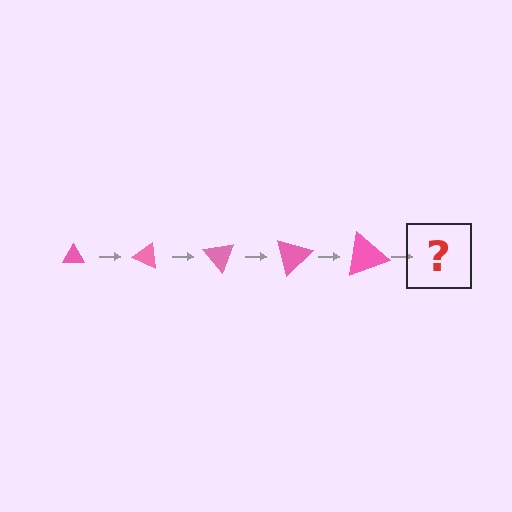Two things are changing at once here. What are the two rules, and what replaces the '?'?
The two rules are that the triangle grows larger each step and it rotates 25 degrees each step. The '?' should be a triangle, larger than the previous one and rotated 125 degrees from the start.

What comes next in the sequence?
The next element should be a triangle, larger than the previous one and rotated 125 degrees from the start.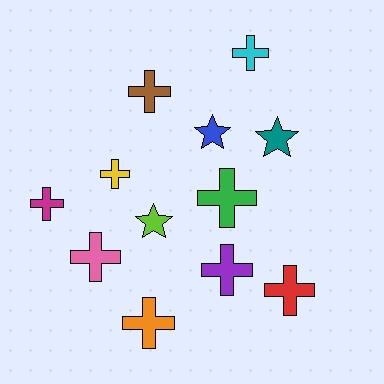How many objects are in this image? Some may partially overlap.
There are 12 objects.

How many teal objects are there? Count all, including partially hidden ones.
There is 1 teal object.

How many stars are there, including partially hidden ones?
There are 3 stars.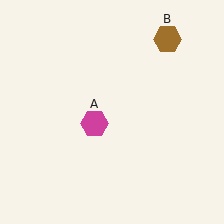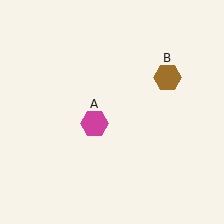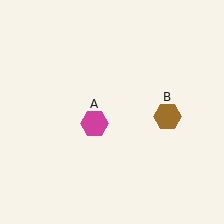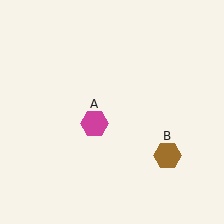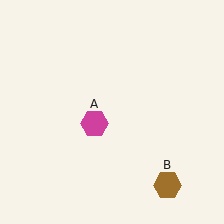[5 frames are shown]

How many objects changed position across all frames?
1 object changed position: brown hexagon (object B).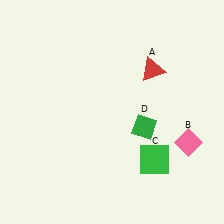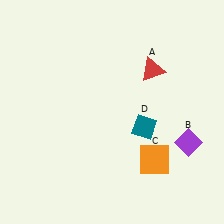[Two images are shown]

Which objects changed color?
B changed from pink to purple. C changed from green to orange. D changed from green to teal.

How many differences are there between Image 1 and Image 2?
There are 3 differences between the two images.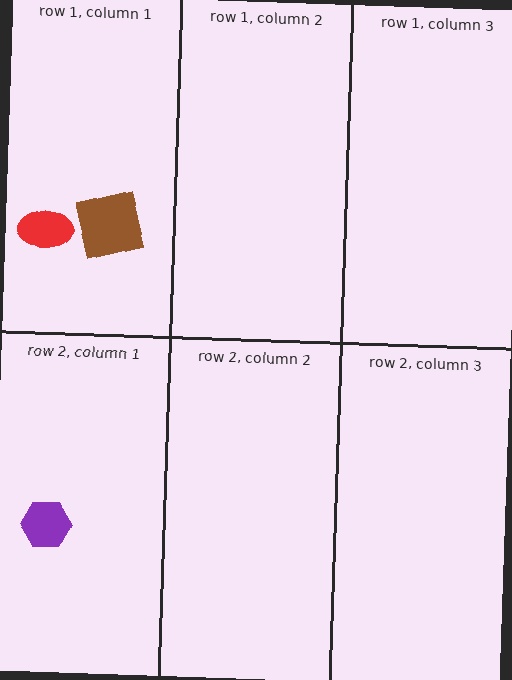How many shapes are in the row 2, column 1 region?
1.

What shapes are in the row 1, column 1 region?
The red ellipse, the brown square.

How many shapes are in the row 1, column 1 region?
2.